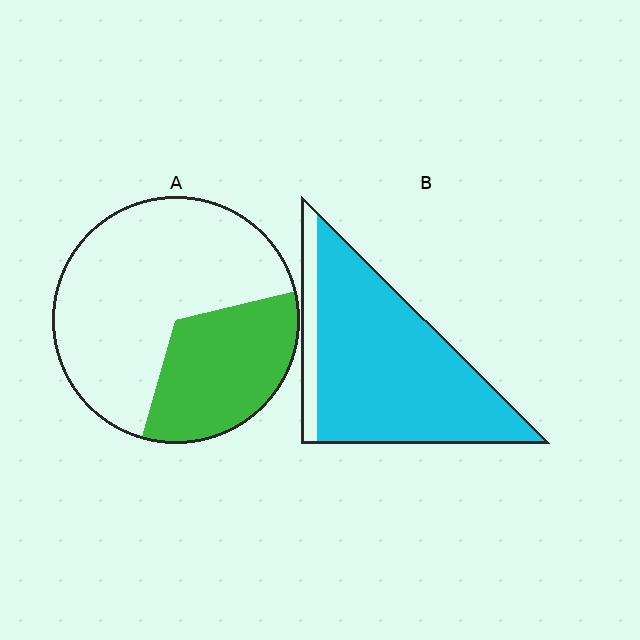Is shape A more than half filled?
No.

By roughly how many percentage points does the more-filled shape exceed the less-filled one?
By roughly 55 percentage points (B over A).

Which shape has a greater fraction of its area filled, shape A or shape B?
Shape B.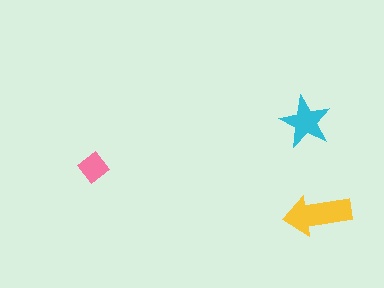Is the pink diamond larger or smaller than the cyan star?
Smaller.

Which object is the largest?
The yellow arrow.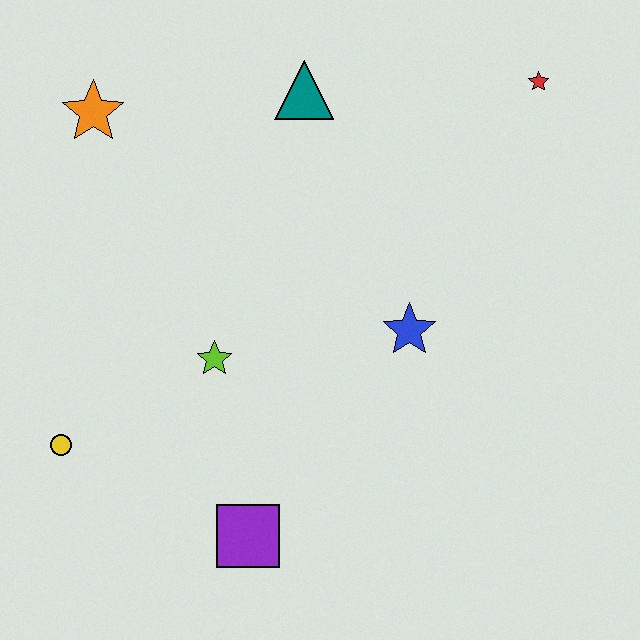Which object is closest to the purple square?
The lime star is closest to the purple square.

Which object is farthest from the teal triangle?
The purple square is farthest from the teal triangle.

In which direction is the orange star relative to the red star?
The orange star is to the left of the red star.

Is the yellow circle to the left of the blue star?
Yes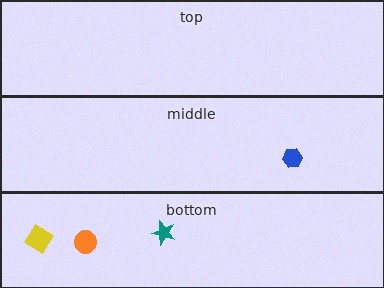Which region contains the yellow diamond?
The bottom region.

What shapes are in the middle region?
The blue hexagon.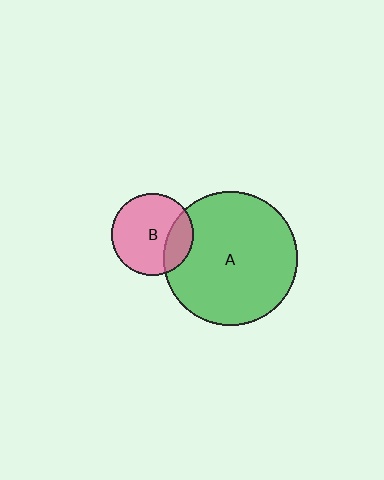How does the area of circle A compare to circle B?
Approximately 2.7 times.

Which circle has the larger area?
Circle A (green).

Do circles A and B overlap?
Yes.